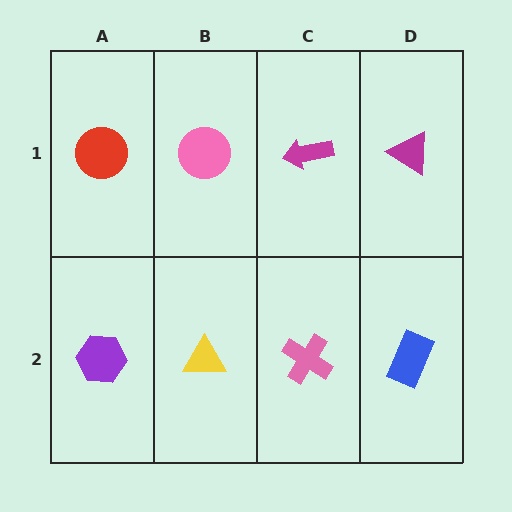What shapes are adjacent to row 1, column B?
A yellow triangle (row 2, column B), a red circle (row 1, column A), a magenta arrow (row 1, column C).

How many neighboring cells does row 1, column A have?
2.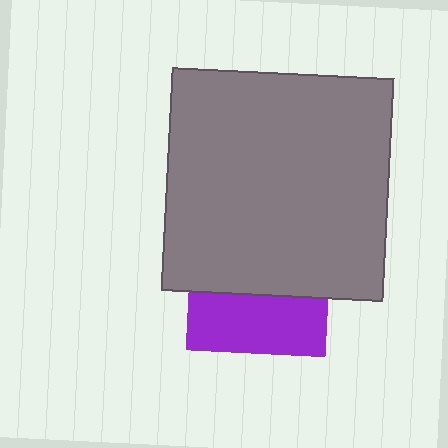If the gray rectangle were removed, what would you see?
You would see the complete purple square.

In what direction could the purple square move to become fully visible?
The purple square could move down. That would shift it out from behind the gray rectangle entirely.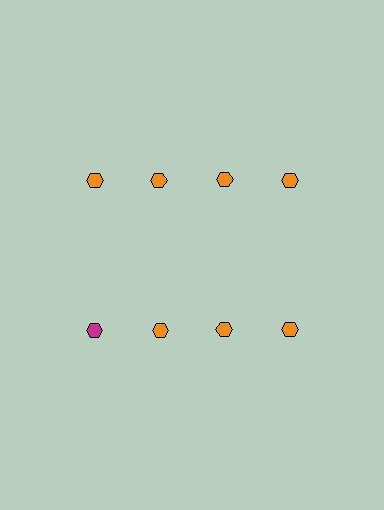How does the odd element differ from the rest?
It has a different color: magenta instead of orange.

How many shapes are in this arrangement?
There are 8 shapes arranged in a grid pattern.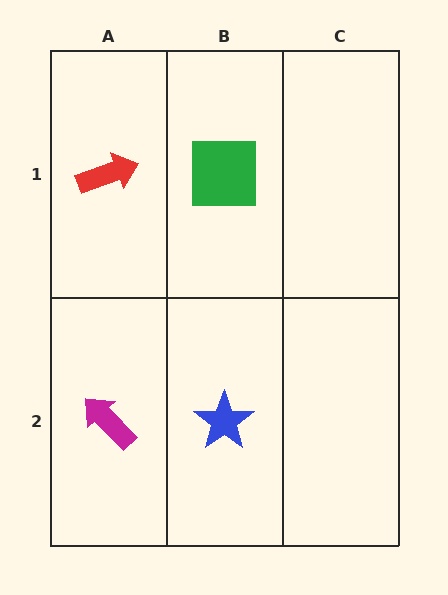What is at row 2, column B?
A blue star.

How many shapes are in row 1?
2 shapes.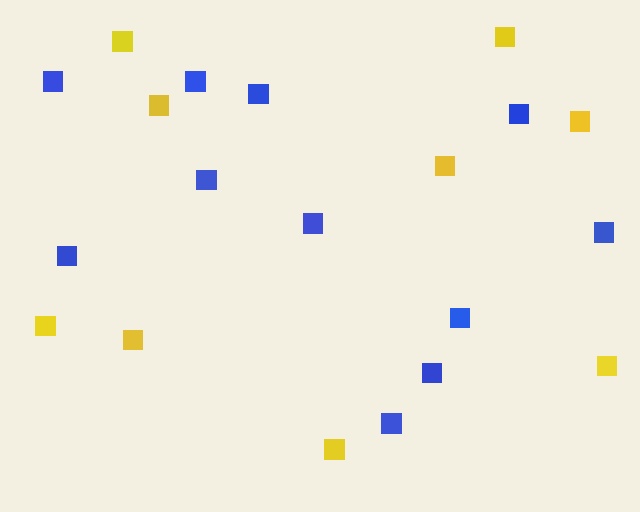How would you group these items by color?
There are 2 groups: one group of yellow squares (9) and one group of blue squares (11).